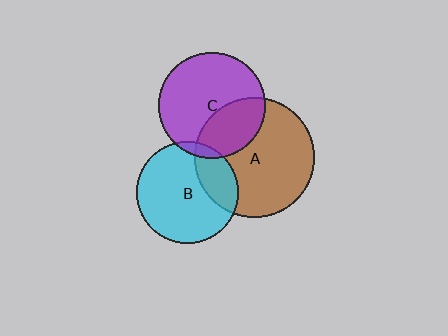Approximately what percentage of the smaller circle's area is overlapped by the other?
Approximately 25%.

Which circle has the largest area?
Circle A (brown).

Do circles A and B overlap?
Yes.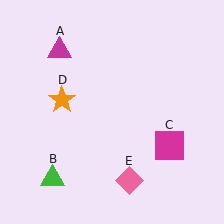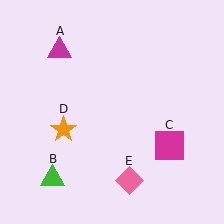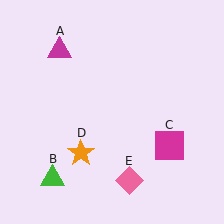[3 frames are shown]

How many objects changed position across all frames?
1 object changed position: orange star (object D).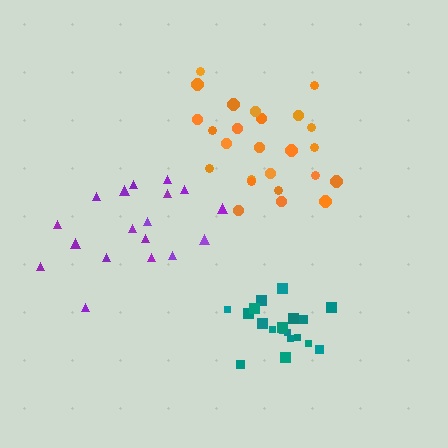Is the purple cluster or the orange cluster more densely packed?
Orange.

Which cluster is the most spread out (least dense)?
Purple.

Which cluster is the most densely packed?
Teal.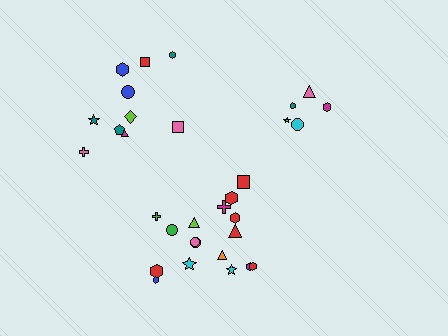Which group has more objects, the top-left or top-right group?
The top-left group.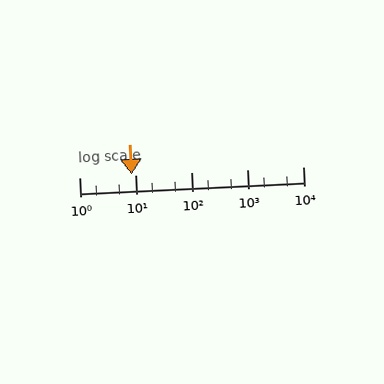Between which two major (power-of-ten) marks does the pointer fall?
The pointer is between 1 and 10.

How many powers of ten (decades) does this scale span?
The scale spans 4 decades, from 1 to 10000.